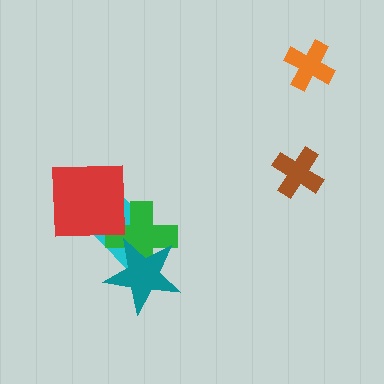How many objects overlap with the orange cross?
0 objects overlap with the orange cross.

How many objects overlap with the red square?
1 object overlaps with the red square.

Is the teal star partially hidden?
No, no other shape covers it.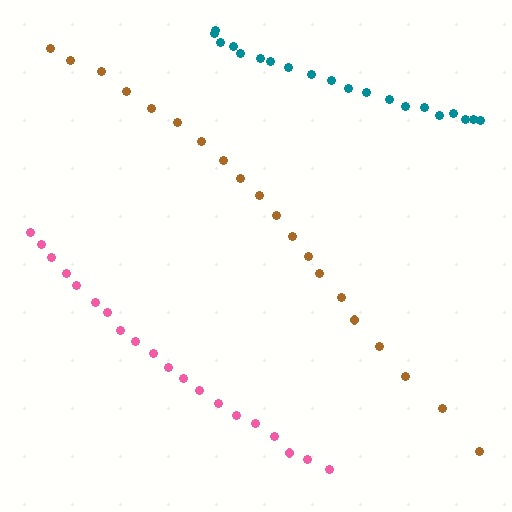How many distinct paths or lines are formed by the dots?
There are 3 distinct paths.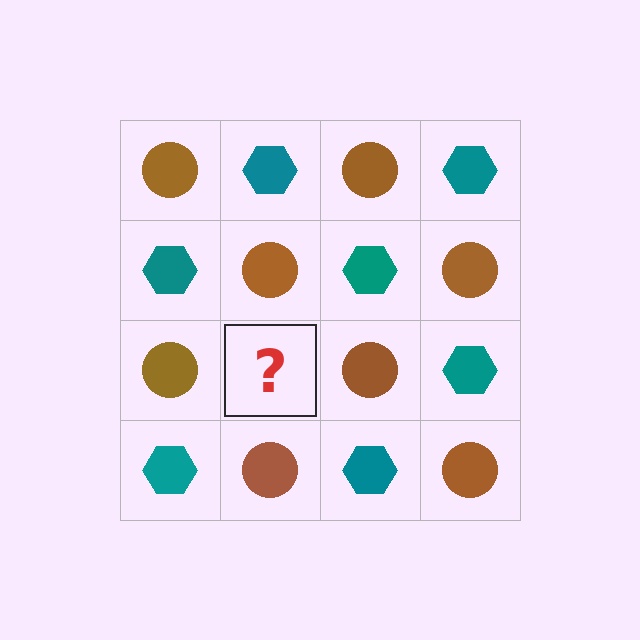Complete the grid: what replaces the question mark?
The question mark should be replaced with a teal hexagon.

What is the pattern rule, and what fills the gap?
The rule is that it alternates brown circle and teal hexagon in a checkerboard pattern. The gap should be filled with a teal hexagon.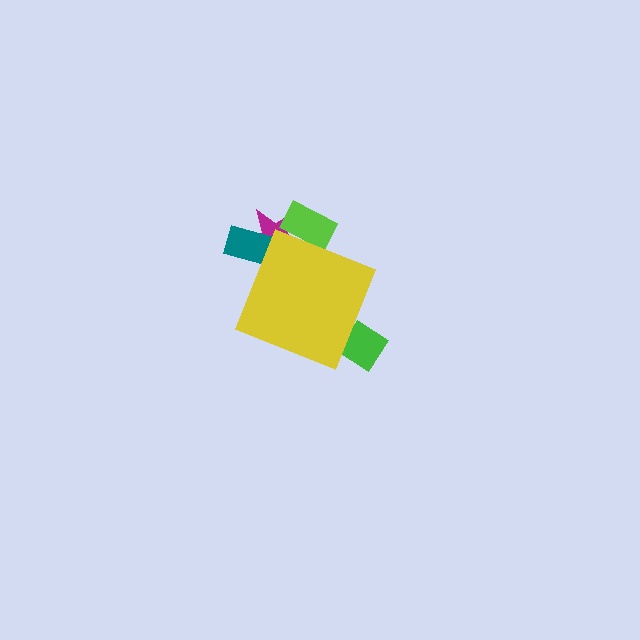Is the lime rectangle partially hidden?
Yes, the lime rectangle is partially hidden behind the yellow diamond.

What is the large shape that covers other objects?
A yellow diamond.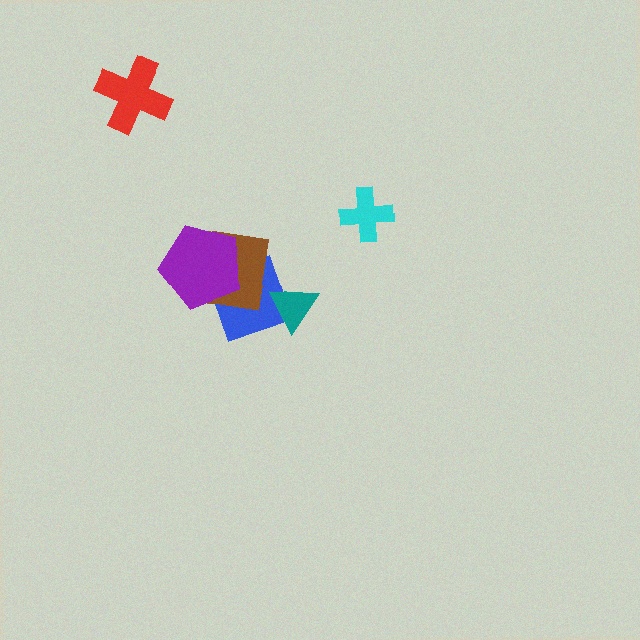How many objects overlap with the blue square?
3 objects overlap with the blue square.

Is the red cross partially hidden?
No, no other shape covers it.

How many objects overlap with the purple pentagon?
2 objects overlap with the purple pentagon.